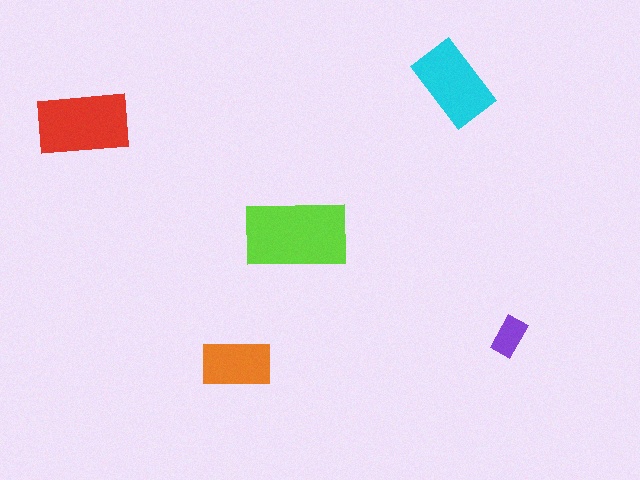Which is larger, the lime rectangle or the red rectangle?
The lime one.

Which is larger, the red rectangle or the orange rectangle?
The red one.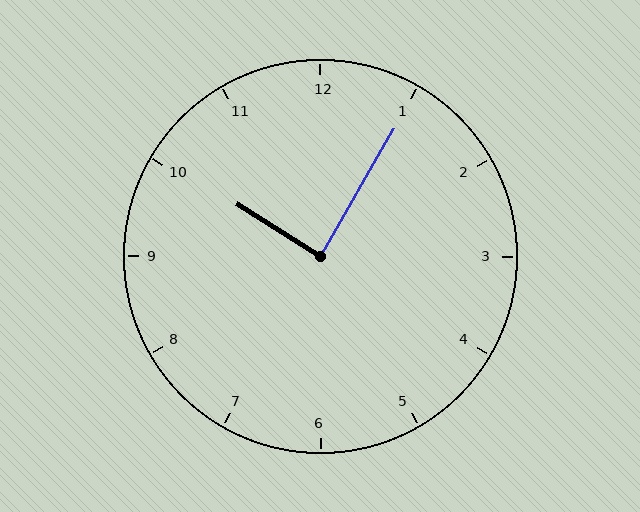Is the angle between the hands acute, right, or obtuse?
It is right.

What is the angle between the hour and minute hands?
Approximately 88 degrees.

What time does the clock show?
10:05.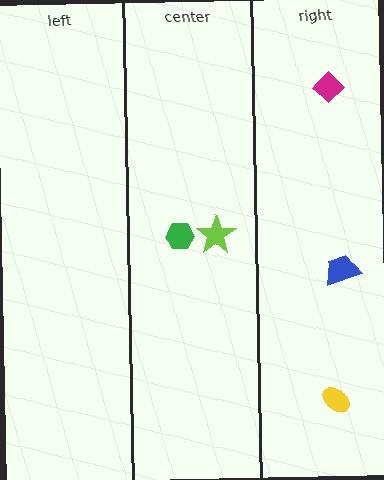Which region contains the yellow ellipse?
The right region.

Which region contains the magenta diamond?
The right region.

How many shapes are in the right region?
3.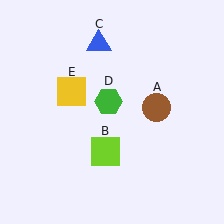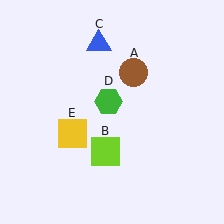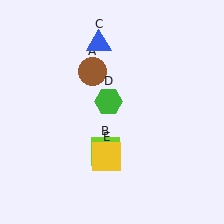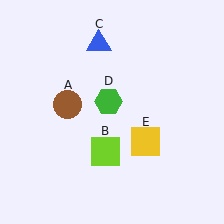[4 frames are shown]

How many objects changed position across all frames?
2 objects changed position: brown circle (object A), yellow square (object E).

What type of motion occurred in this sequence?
The brown circle (object A), yellow square (object E) rotated counterclockwise around the center of the scene.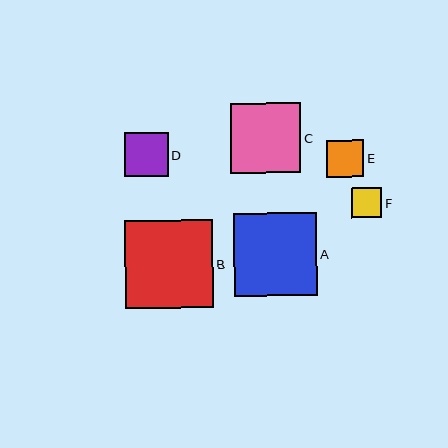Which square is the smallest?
Square F is the smallest with a size of approximately 30 pixels.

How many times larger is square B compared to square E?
Square B is approximately 2.4 times the size of square E.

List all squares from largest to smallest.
From largest to smallest: B, A, C, D, E, F.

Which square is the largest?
Square B is the largest with a size of approximately 88 pixels.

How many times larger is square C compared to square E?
Square C is approximately 1.9 times the size of square E.